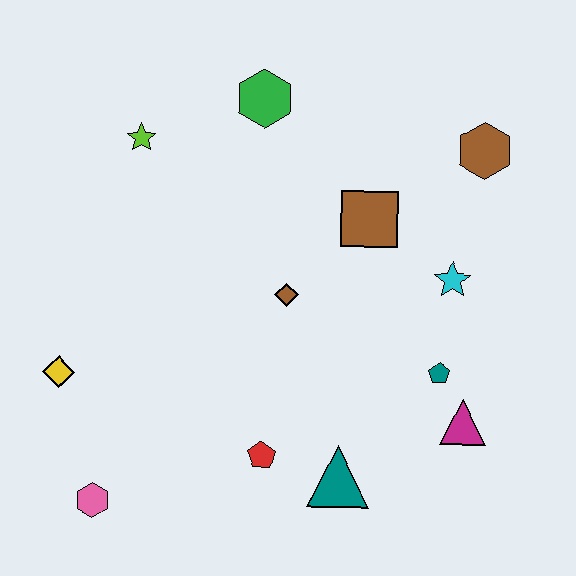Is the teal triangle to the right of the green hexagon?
Yes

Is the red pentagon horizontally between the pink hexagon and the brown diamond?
Yes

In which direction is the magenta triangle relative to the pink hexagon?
The magenta triangle is to the right of the pink hexagon.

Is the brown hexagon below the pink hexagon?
No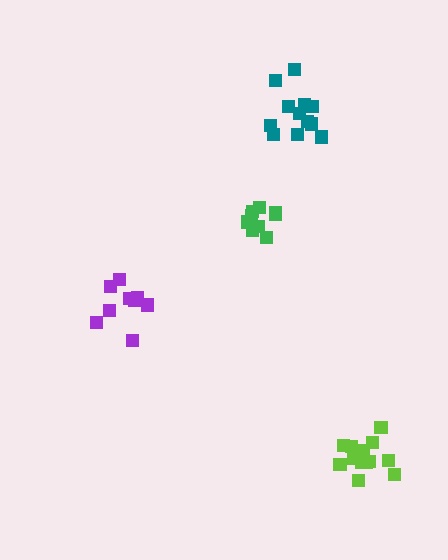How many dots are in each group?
Group 1: 9 dots, Group 2: 9 dots, Group 3: 14 dots, Group 4: 12 dots (44 total).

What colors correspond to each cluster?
The clusters are colored: purple, green, lime, teal.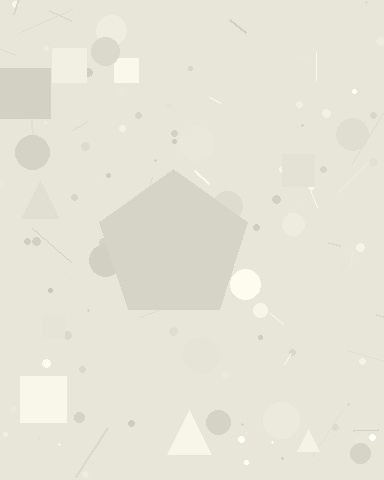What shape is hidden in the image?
A pentagon is hidden in the image.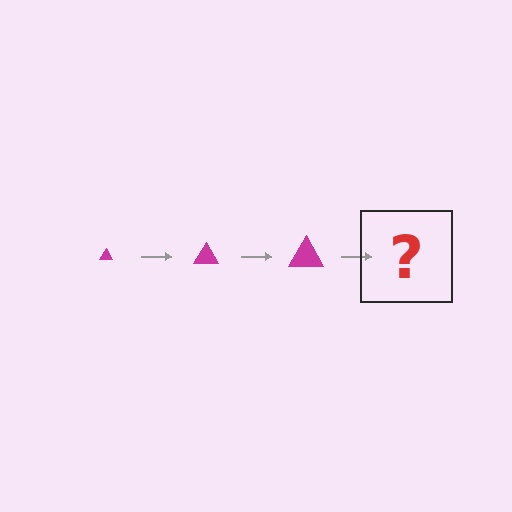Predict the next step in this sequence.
The next step is a magenta triangle, larger than the previous one.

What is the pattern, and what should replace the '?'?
The pattern is that the triangle gets progressively larger each step. The '?' should be a magenta triangle, larger than the previous one.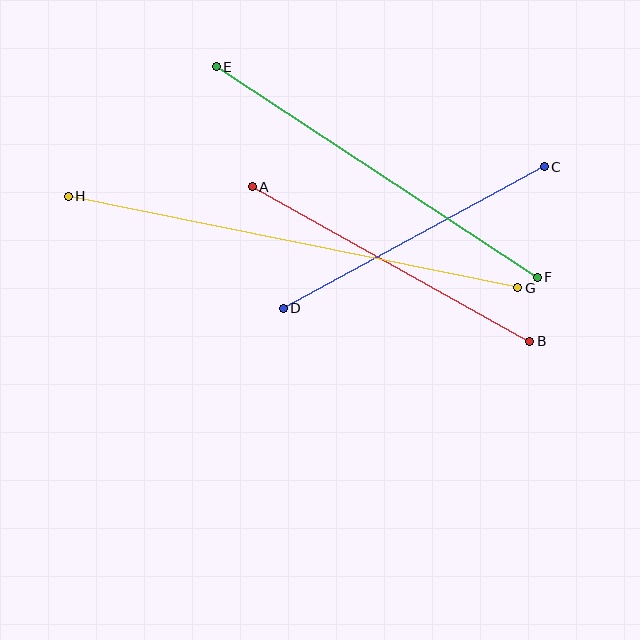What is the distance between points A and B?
The distance is approximately 318 pixels.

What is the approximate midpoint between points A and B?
The midpoint is at approximately (391, 264) pixels.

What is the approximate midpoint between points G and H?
The midpoint is at approximately (293, 242) pixels.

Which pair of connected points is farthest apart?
Points G and H are farthest apart.